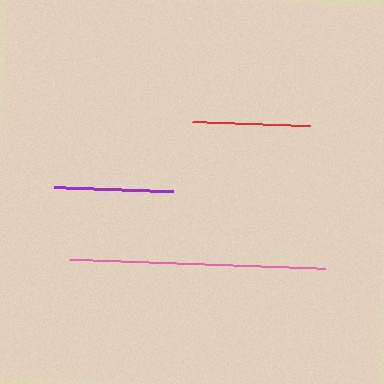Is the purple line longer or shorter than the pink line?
The pink line is longer than the purple line.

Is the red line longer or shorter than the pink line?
The pink line is longer than the red line.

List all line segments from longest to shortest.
From longest to shortest: pink, purple, red.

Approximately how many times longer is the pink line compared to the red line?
The pink line is approximately 2.2 times the length of the red line.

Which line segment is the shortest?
The red line is the shortest at approximately 118 pixels.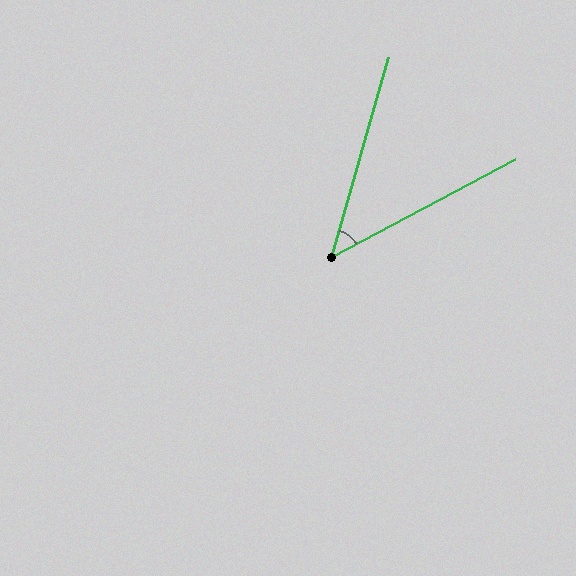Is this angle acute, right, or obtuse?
It is acute.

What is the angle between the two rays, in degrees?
Approximately 46 degrees.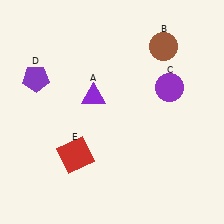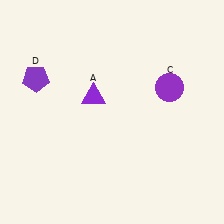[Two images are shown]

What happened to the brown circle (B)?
The brown circle (B) was removed in Image 2. It was in the top-right area of Image 1.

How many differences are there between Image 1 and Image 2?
There are 2 differences between the two images.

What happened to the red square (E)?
The red square (E) was removed in Image 2. It was in the bottom-left area of Image 1.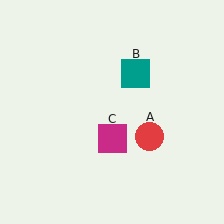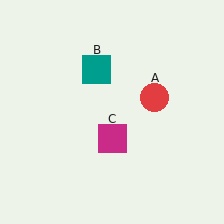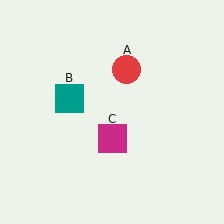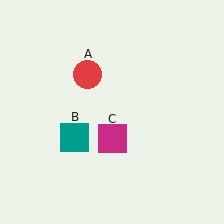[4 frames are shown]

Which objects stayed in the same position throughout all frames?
Magenta square (object C) remained stationary.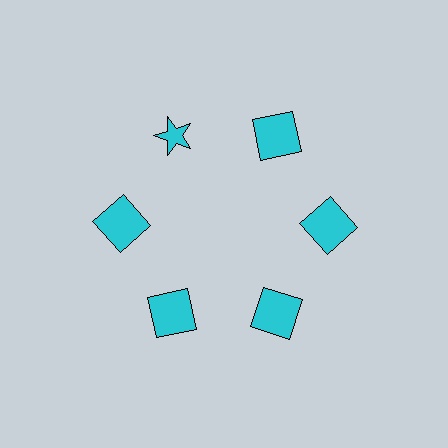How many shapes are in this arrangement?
There are 6 shapes arranged in a ring pattern.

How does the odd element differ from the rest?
It has a different shape: star instead of square.